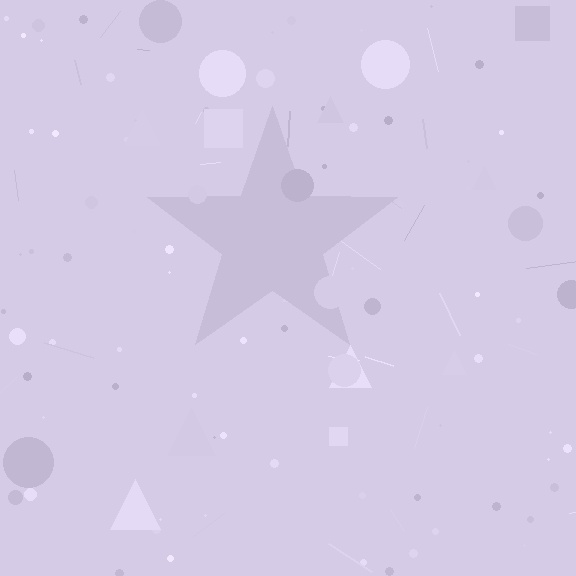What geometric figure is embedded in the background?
A star is embedded in the background.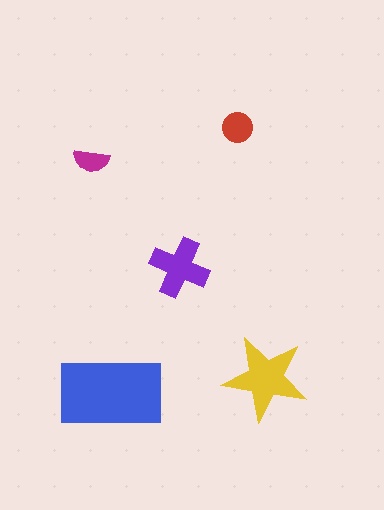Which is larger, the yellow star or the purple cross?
The yellow star.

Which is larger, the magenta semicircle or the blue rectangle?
The blue rectangle.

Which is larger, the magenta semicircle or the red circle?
The red circle.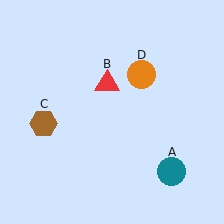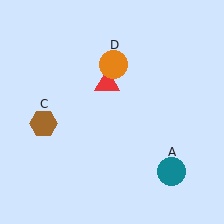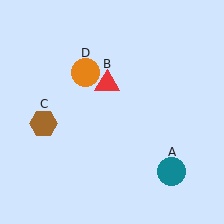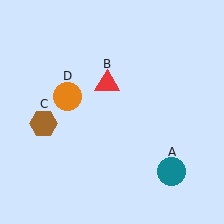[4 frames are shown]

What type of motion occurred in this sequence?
The orange circle (object D) rotated counterclockwise around the center of the scene.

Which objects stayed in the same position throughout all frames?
Teal circle (object A) and red triangle (object B) and brown hexagon (object C) remained stationary.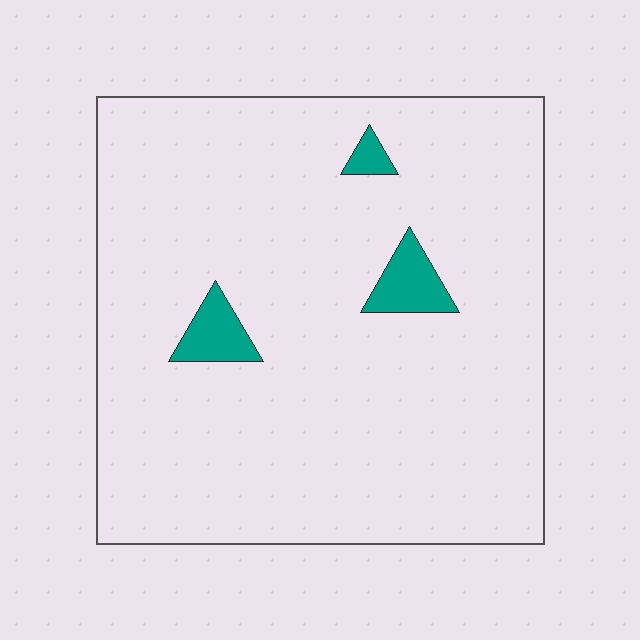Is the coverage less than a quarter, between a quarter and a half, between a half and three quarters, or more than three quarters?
Less than a quarter.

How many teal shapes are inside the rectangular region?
3.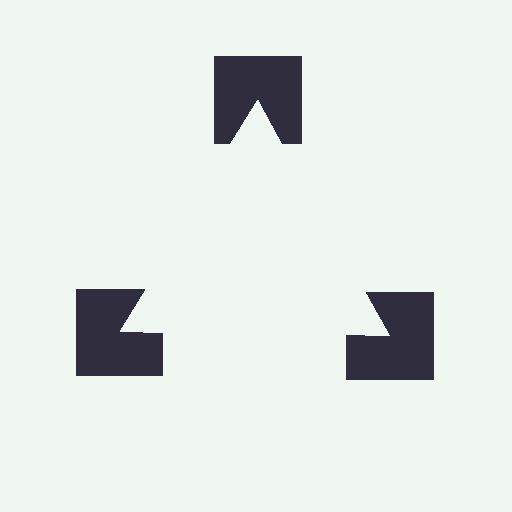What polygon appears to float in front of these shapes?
An illusory triangle — its edges are inferred from the aligned wedge cuts in the notched squares, not physically drawn.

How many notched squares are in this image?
There are 3 — one at each vertex of the illusory triangle.